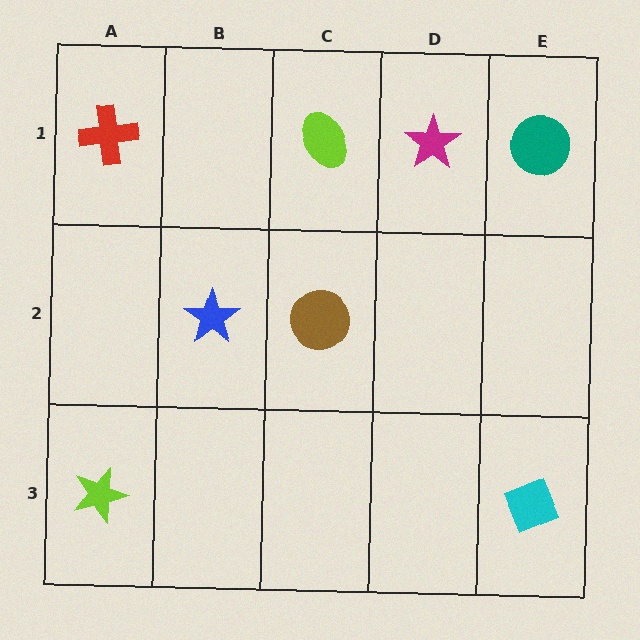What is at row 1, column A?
A red cross.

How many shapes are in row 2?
2 shapes.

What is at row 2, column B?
A blue star.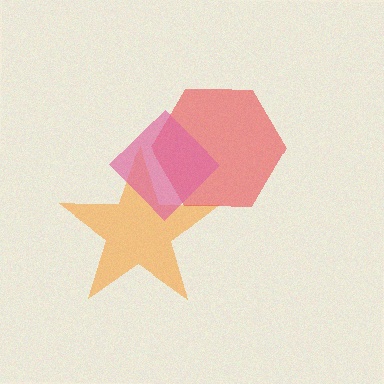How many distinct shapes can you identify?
There are 3 distinct shapes: an orange star, a red hexagon, a pink diamond.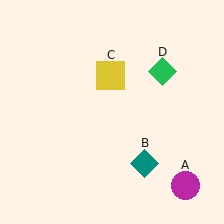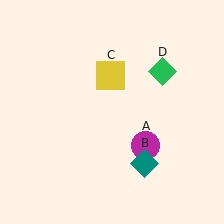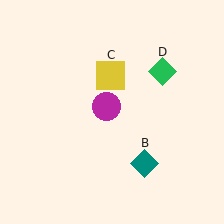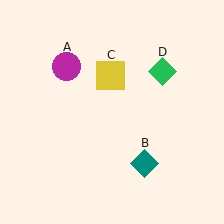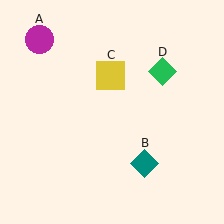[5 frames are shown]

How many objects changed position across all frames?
1 object changed position: magenta circle (object A).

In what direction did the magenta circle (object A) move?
The magenta circle (object A) moved up and to the left.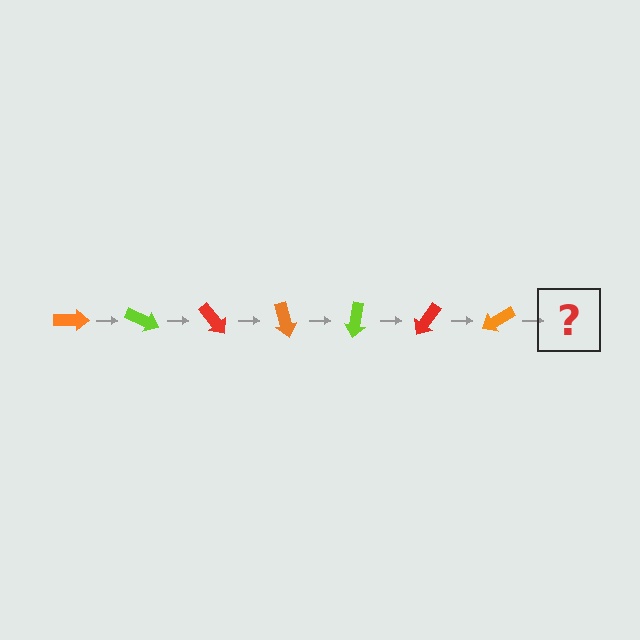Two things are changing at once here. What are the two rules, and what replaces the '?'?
The two rules are that it rotates 25 degrees each step and the color cycles through orange, lime, and red. The '?' should be a lime arrow, rotated 175 degrees from the start.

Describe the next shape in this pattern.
It should be a lime arrow, rotated 175 degrees from the start.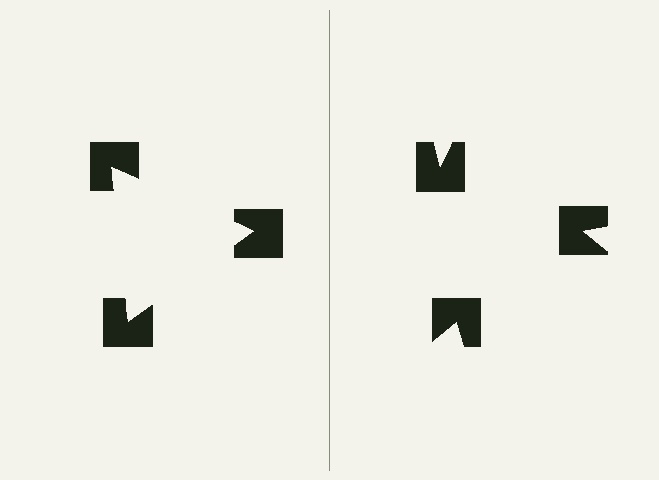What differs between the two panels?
The notched squares are positioned identically on both sides; only the wedge orientations differ. On the left they align to a triangle; on the right they are misaligned.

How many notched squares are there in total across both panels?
6 — 3 on each side.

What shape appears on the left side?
An illusory triangle.